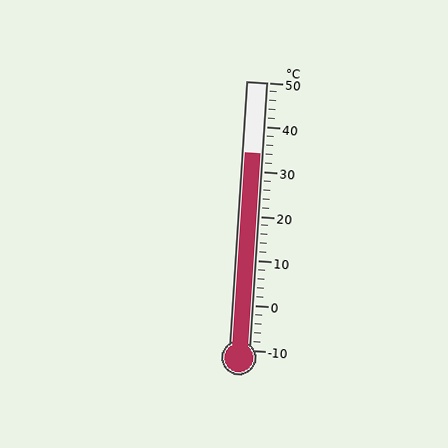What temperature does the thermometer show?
The thermometer shows approximately 34°C.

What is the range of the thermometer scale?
The thermometer scale ranges from -10°C to 50°C.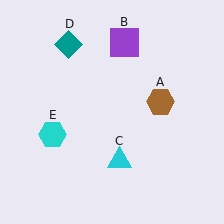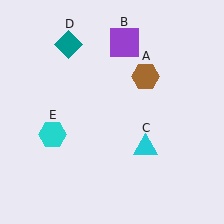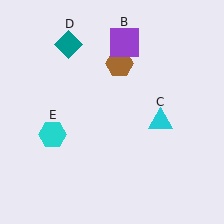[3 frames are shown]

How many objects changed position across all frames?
2 objects changed position: brown hexagon (object A), cyan triangle (object C).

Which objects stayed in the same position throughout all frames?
Purple square (object B) and teal diamond (object D) and cyan hexagon (object E) remained stationary.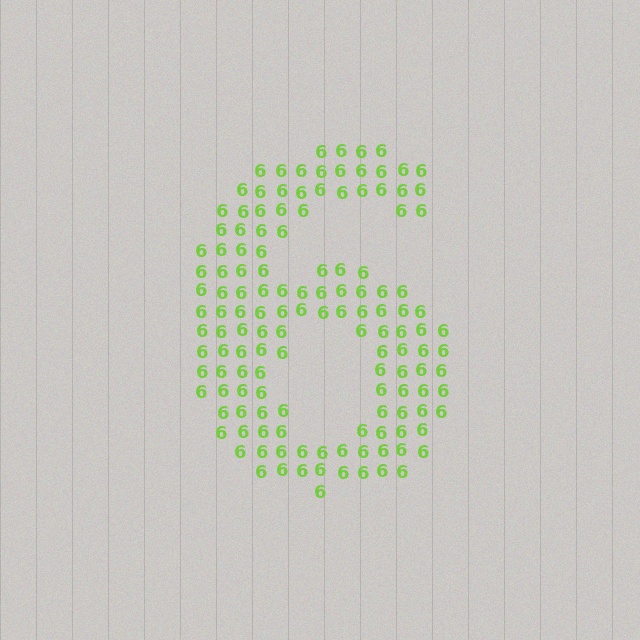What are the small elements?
The small elements are digit 6's.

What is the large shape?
The large shape is the digit 6.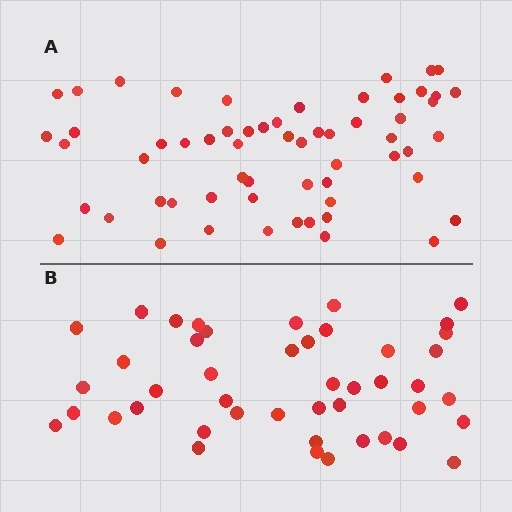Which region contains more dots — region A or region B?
Region A (the top region) has more dots.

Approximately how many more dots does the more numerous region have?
Region A has approximately 15 more dots than region B.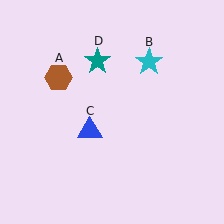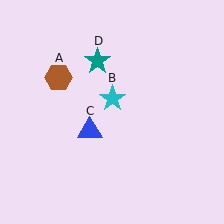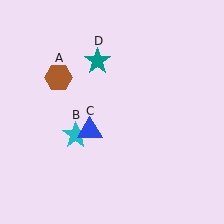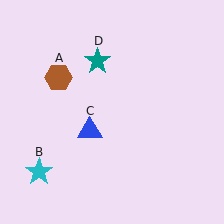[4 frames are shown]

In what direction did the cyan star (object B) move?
The cyan star (object B) moved down and to the left.